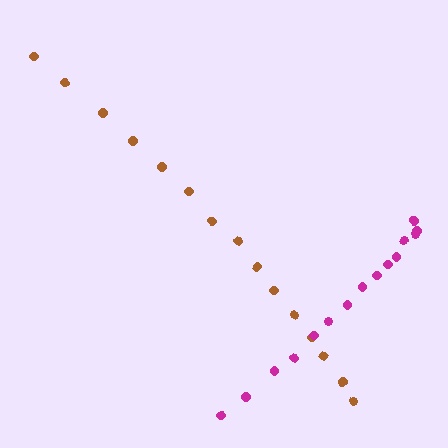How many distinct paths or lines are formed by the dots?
There are 2 distinct paths.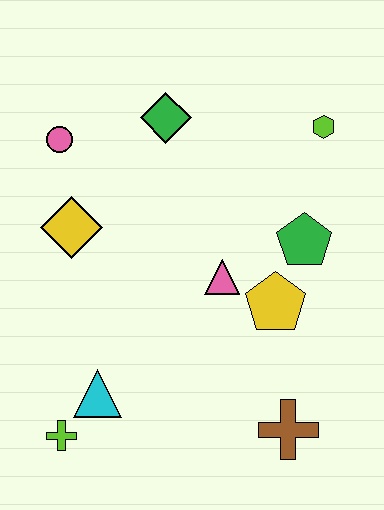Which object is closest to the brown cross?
The yellow pentagon is closest to the brown cross.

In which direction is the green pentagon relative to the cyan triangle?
The green pentagon is to the right of the cyan triangle.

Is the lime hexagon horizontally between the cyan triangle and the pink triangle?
No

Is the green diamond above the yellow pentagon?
Yes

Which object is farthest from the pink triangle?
The lime cross is farthest from the pink triangle.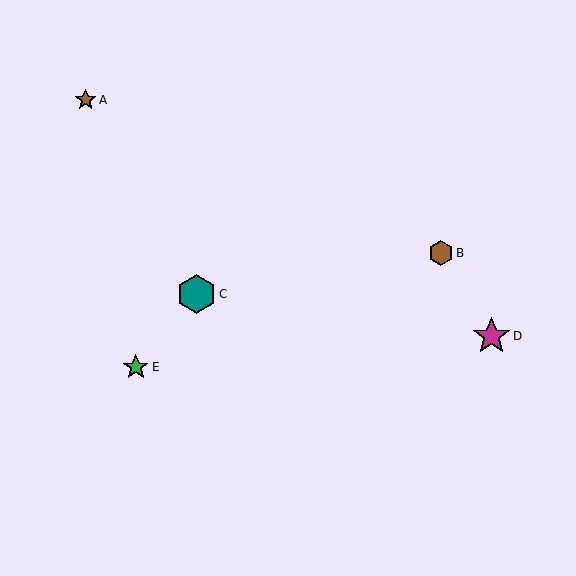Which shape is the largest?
The teal hexagon (labeled C) is the largest.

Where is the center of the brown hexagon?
The center of the brown hexagon is at (441, 253).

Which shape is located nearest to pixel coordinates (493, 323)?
The magenta star (labeled D) at (492, 336) is nearest to that location.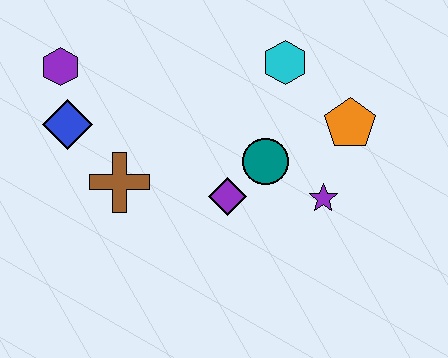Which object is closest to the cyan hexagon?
The orange pentagon is closest to the cyan hexagon.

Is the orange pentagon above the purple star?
Yes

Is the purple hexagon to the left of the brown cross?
Yes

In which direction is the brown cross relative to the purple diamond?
The brown cross is to the left of the purple diamond.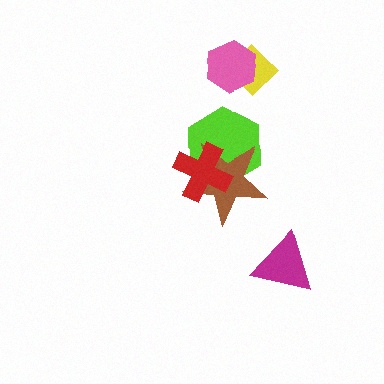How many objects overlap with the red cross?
2 objects overlap with the red cross.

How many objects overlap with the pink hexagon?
1 object overlaps with the pink hexagon.